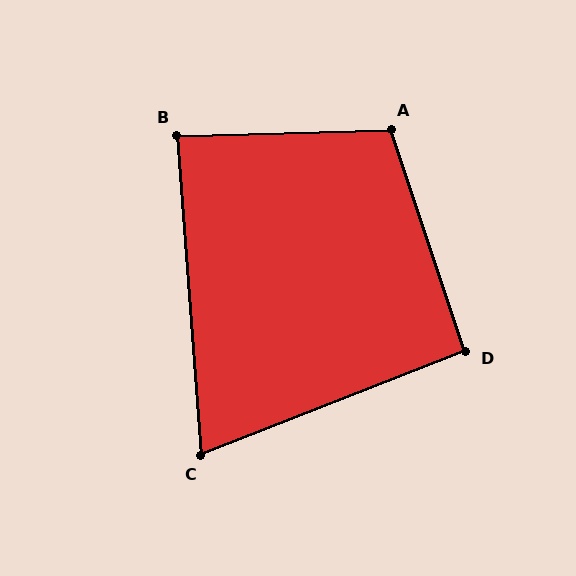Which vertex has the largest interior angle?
A, at approximately 107 degrees.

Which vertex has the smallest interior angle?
C, at approximately 73 degrees.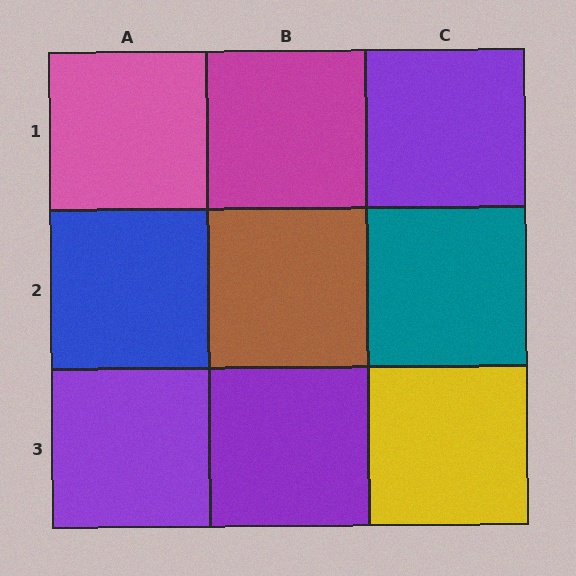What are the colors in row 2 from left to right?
Blue, brown, teal.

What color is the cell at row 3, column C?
Yellow.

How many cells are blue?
1 cell is blue.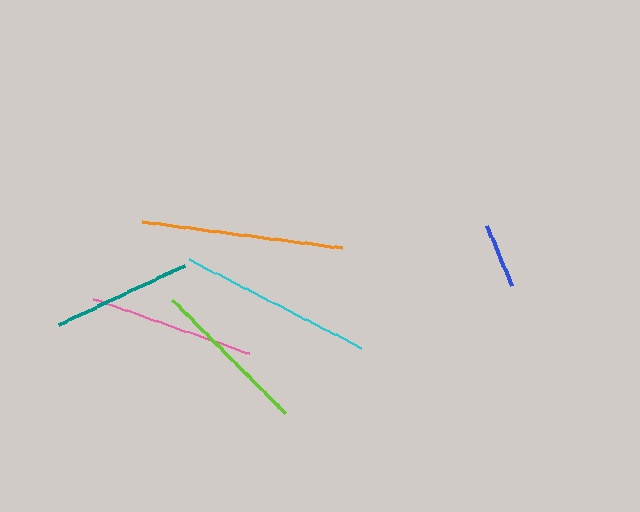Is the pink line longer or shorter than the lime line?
The pink line is longer than the lime line.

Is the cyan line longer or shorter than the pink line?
The cyan line is longer than the pink line.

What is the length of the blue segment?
The blue segment is approximately 63 pixels long.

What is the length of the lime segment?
The lime segment is approximately 160 pixels long.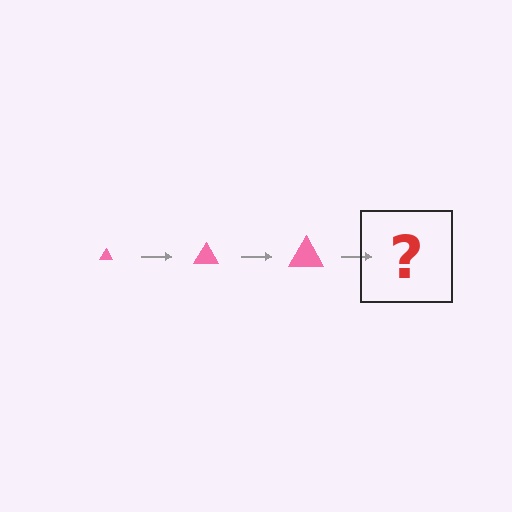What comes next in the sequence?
The next element should be a pink triangle, larger than the previous one.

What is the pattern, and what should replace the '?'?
The pattern is that the triangle gets progressively larger each step. The '?' should be a pink triangle, larger than the previous one.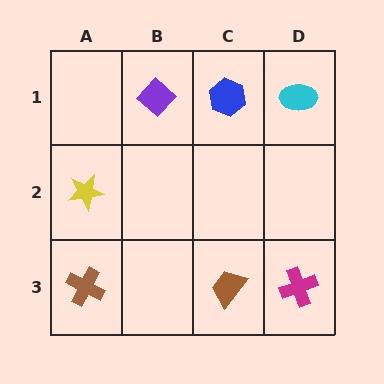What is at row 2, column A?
A yellow star.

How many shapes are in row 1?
3 shapes.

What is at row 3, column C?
A brown trapezoid.